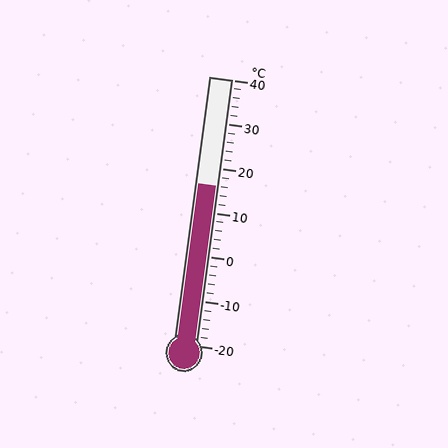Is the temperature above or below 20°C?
The temperature is below 20°C.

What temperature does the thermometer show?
The thermometer shows approximately 16°C.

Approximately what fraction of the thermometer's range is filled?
The thermometer is filled to approximately 60% of its range.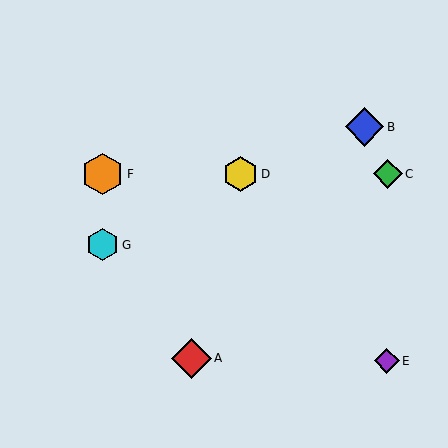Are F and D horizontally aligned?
Yes, both are at y≈174.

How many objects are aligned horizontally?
3 objects (C, D, F) are aligned horizontally.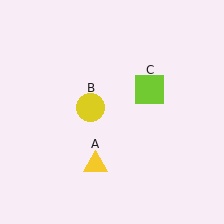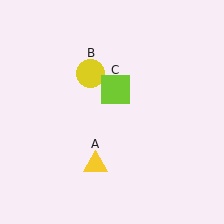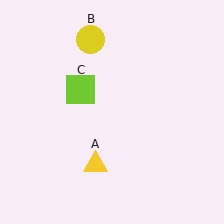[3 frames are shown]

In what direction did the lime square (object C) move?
The lime square (object C) moved left.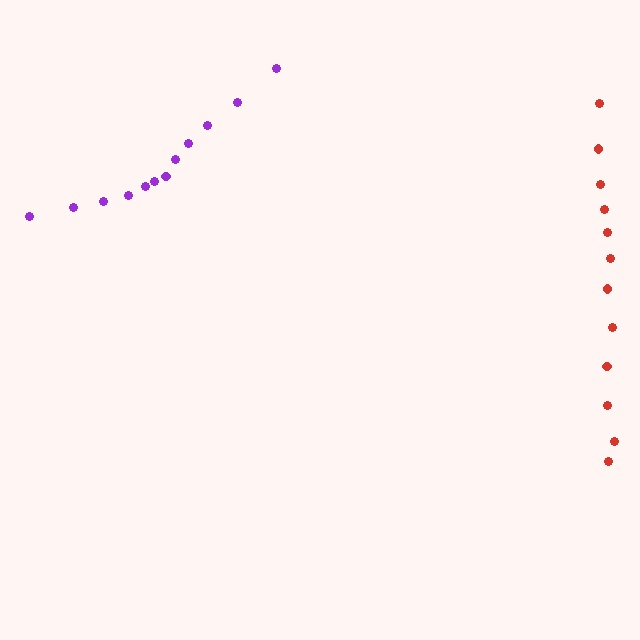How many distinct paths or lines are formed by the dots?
There are 2 distinct paths.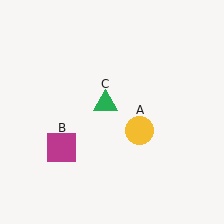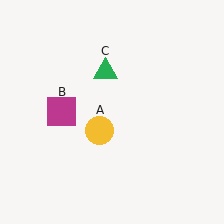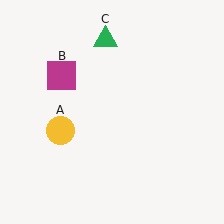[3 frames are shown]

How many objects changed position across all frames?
3 objects changed position: yellow circle (object A), magenta square (object B), green triangle (object C).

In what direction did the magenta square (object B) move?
The magenta square (object B) moved up.